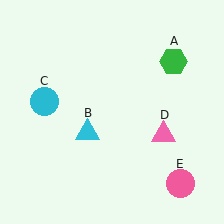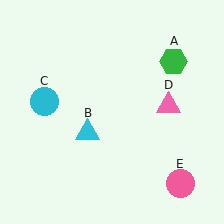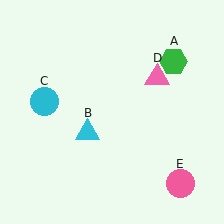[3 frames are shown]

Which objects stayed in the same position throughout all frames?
Green hexagon (object A) and cyan triangle (object B) and cyan circle (object C) and pink circle (object E) remained stationary.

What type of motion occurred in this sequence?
The pink triangle (object D) rotated counterclockwise around the center of the scene.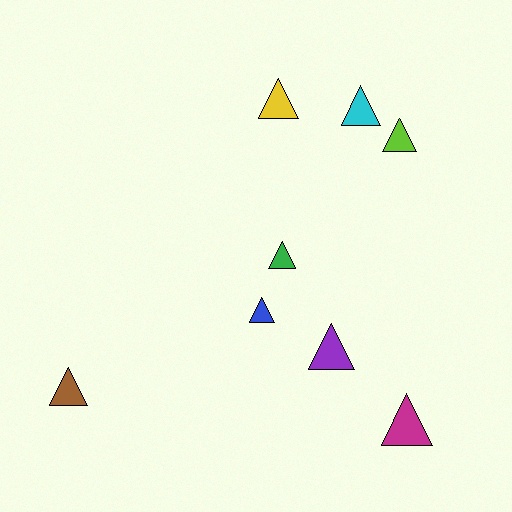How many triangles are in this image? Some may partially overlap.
There are 8 triangles.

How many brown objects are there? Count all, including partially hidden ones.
There is 1 brown object.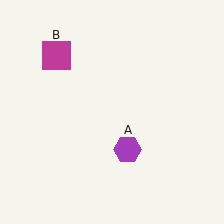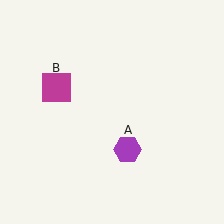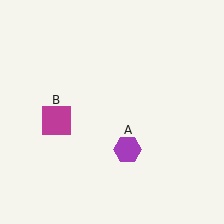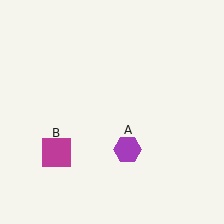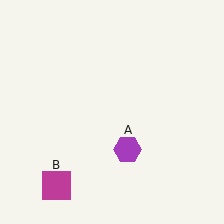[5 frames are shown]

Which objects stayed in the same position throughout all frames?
Purple hexagon (object A) remained stationary.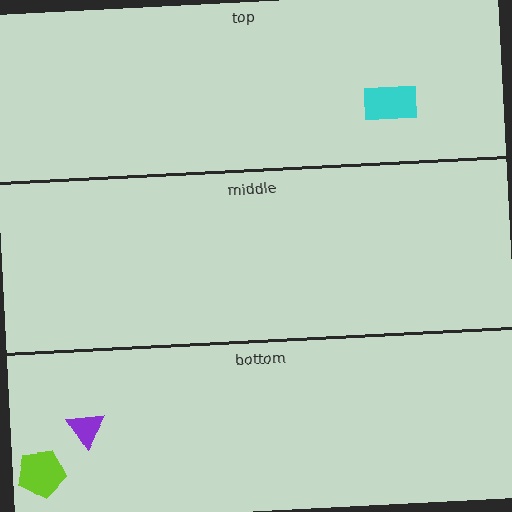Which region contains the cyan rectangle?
The top region.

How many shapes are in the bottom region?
2.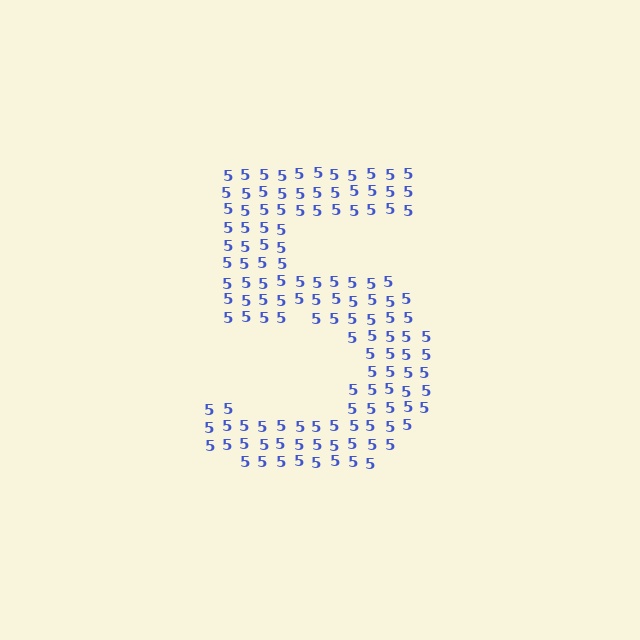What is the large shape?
The large shape is the digit 5.